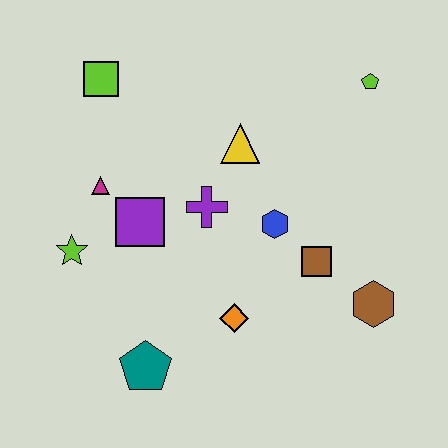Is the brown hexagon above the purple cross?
No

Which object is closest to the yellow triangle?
The purple cross is closest to the yellow triangle.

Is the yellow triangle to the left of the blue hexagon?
Yes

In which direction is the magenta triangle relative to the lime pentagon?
The magenta triangle is to the left of the lime pentagon.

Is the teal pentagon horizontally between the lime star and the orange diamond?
Yes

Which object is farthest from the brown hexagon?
The lime square is farthest from the brown hexagon.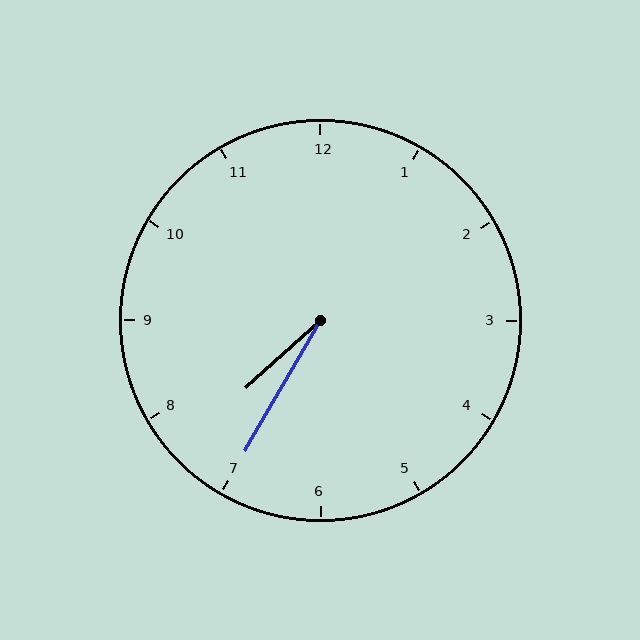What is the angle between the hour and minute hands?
Approximately 18 degrees.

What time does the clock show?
7:35.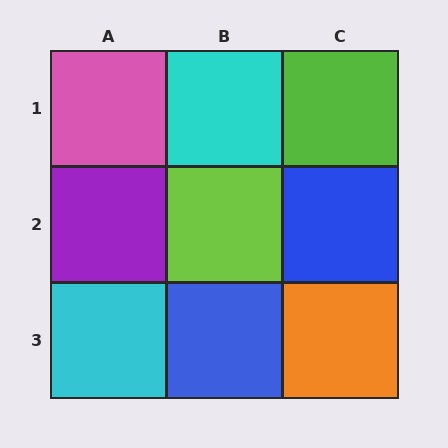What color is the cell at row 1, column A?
Pink.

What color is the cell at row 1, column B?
Cyan.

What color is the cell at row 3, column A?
Cyan.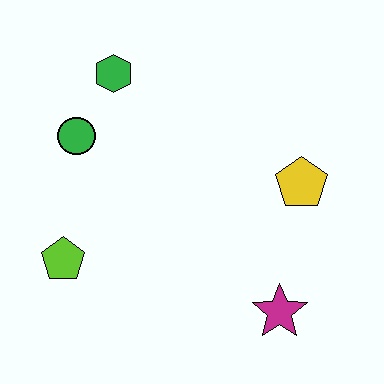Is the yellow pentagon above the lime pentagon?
Yes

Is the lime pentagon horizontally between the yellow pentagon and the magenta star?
No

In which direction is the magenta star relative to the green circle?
The magenta star is to the right of the green circle.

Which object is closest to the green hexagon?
The green circle is closest to the green hexagon.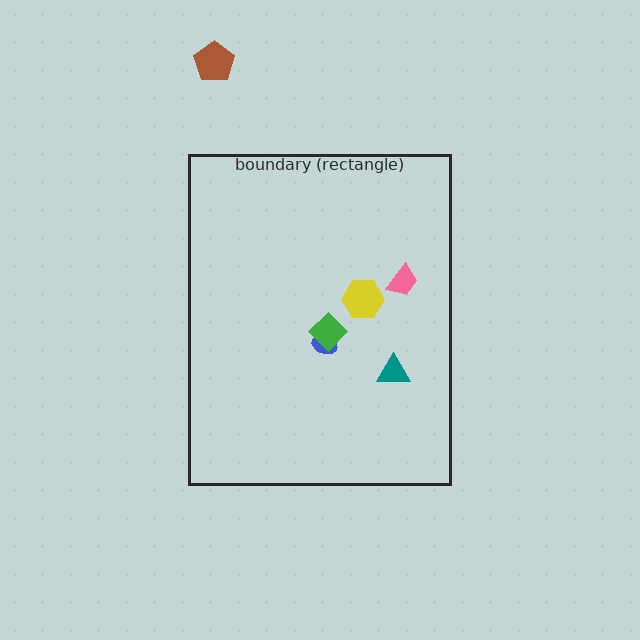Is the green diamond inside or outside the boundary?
Inside.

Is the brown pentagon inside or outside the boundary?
Outside.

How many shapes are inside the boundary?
5 inside, 1 outside.